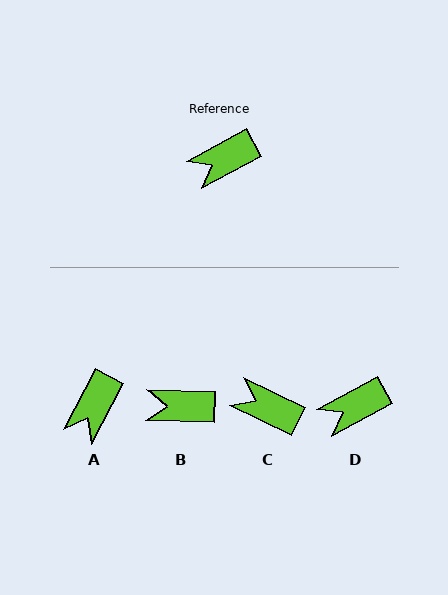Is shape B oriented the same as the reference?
No, it is off by about 30 degrees.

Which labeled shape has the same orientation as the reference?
D.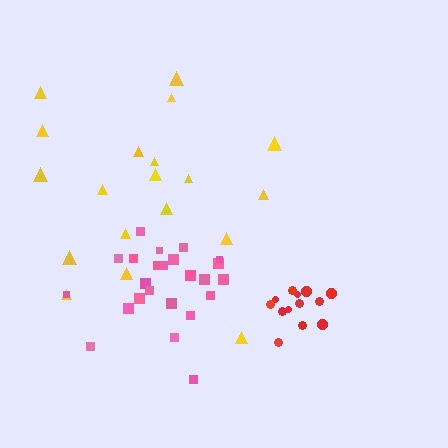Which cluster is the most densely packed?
Red.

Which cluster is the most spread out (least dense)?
Yellow.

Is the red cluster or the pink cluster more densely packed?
Red.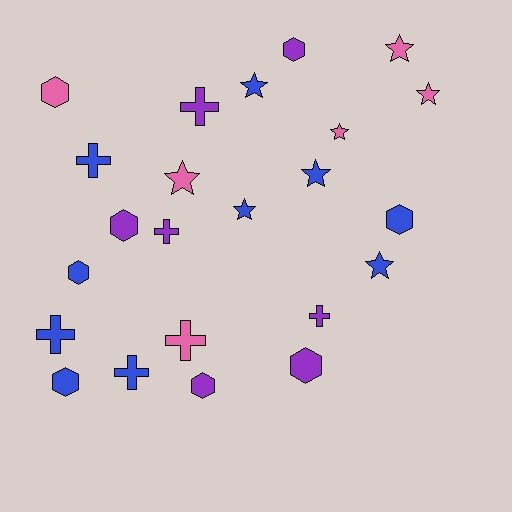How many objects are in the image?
There are 23 objects.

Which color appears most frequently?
Blue, with 10 objects.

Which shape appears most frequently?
Star, with 8 objects.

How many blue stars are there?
There are 4 blue stars.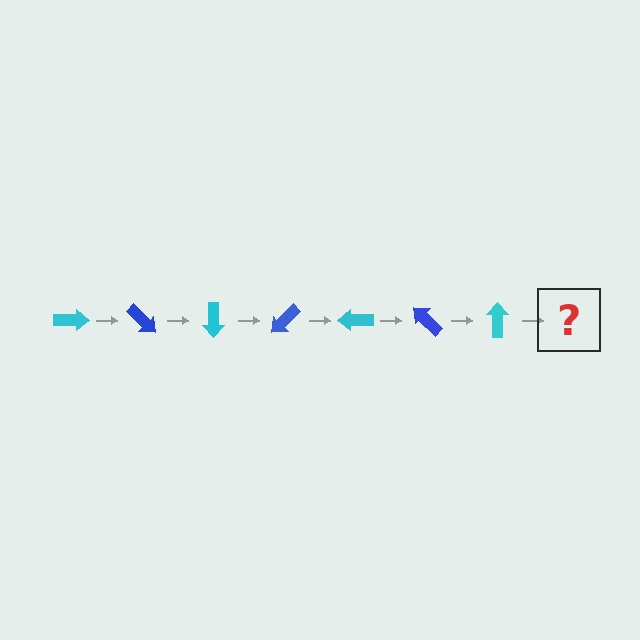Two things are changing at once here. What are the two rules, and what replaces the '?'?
The two rules are that it rotates 45 degrees each step and the color cycles through cyan and blue. The '?' should be a blue arrow, rotated 315 degrees from the start.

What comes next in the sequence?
The next element should be a blue arrow, rotated 315 degrees from the start.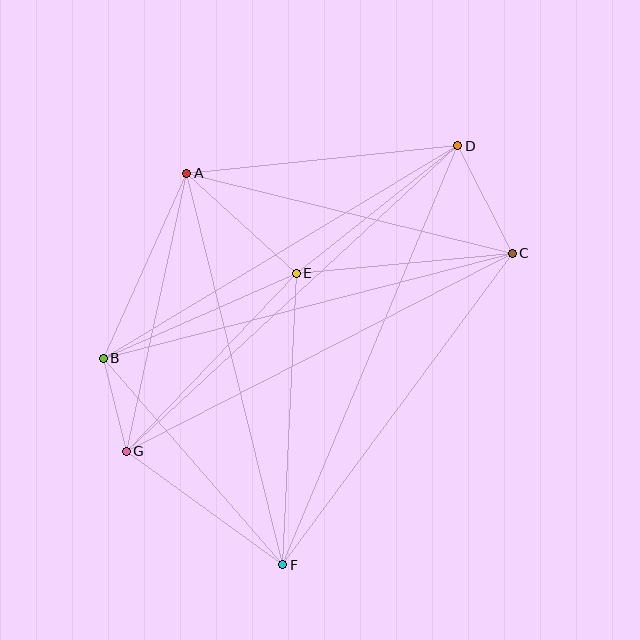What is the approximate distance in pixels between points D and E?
The distance between D and E is approximately 206 pixels.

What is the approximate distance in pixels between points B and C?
The distance between B and C is approximately 422 pixels.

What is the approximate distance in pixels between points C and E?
The distance between C and E is approximately 217 pixels.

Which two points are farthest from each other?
Points D and F are farthest from each other.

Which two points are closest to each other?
Points B and G are closest to each other.